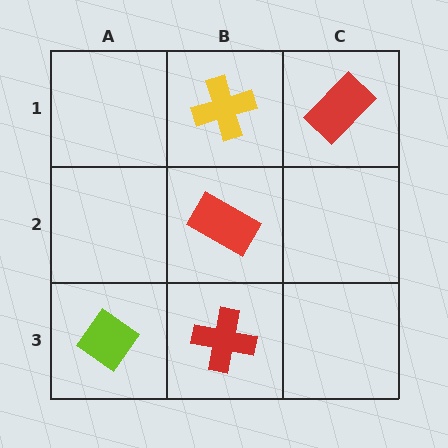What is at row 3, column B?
A red cross.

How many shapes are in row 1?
2 shapes.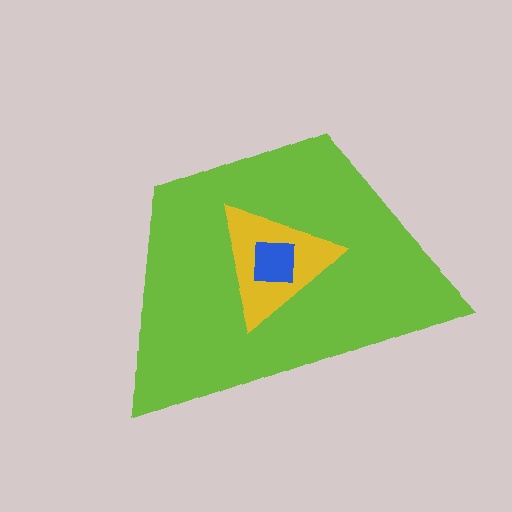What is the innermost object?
The blue square.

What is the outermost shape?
The lime trapezoid.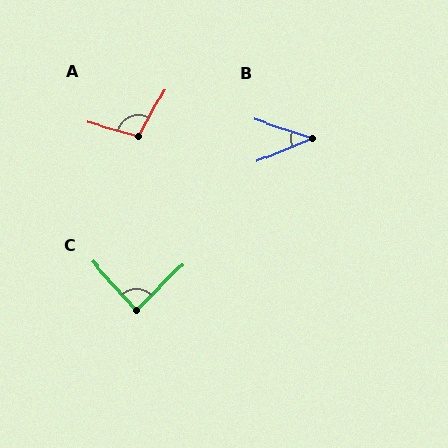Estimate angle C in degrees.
Approximately 88 degrees.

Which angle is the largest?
A, at approximately 104 degrees.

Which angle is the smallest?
B, at approximately 41 degrees.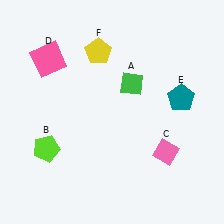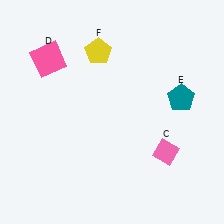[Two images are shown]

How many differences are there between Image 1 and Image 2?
There are 2 differences between the two images.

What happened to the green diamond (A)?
The green diamond (A) was removed in Image 2. It was in the top-right area of Image 1.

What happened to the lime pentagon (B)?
The lime pentagon (B) was removed in Image 2. It was in the bottom-left area of Image 1.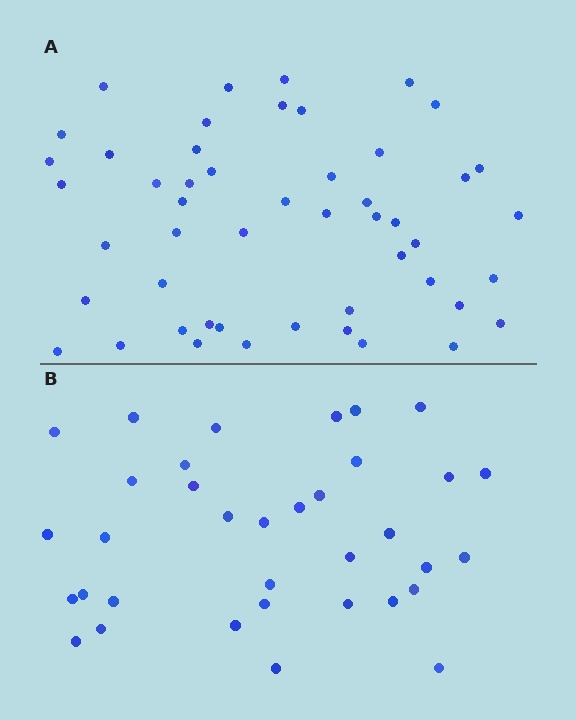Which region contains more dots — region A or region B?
Region A (the top region) has more dots.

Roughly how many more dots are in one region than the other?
Region A has approximately 15 more dots than region B.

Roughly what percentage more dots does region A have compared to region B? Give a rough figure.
About 45% more.